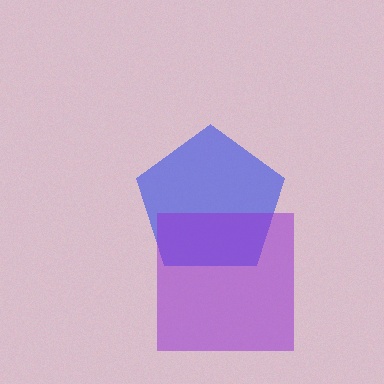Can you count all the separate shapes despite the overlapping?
Yes, there are 2 separate shapes.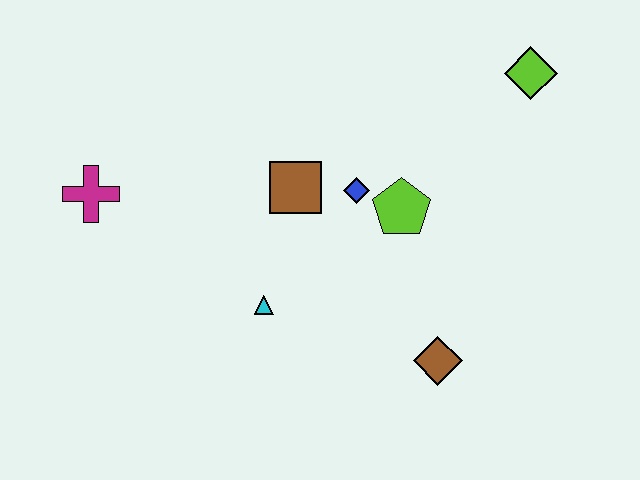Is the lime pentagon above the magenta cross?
No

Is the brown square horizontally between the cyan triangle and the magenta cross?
No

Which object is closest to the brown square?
The blue diamond is closest to the brown square.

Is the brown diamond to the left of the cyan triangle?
No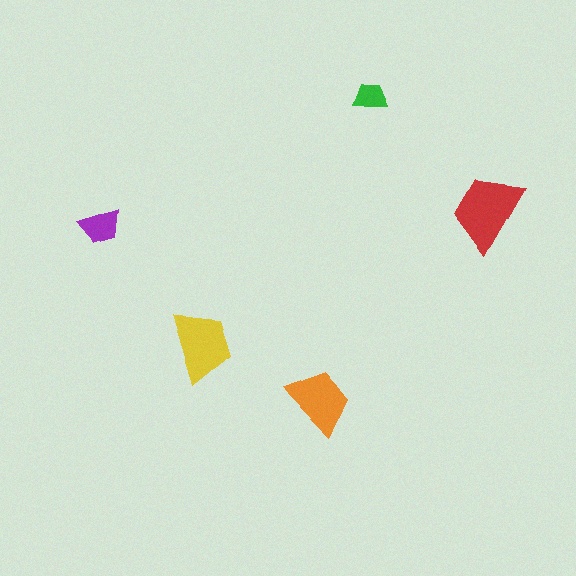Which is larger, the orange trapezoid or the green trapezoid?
The orange one.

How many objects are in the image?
There are 5 objects in the image.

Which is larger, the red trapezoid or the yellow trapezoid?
The red one.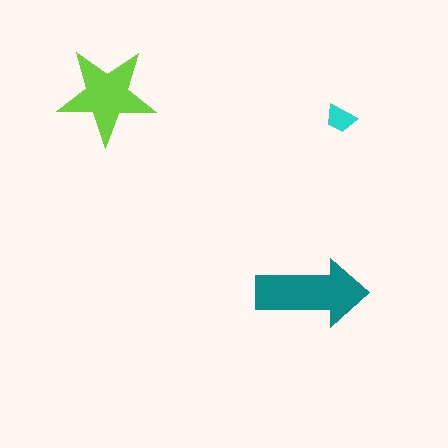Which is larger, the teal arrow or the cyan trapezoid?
The teal arrow.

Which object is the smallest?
The cyan trapezoid.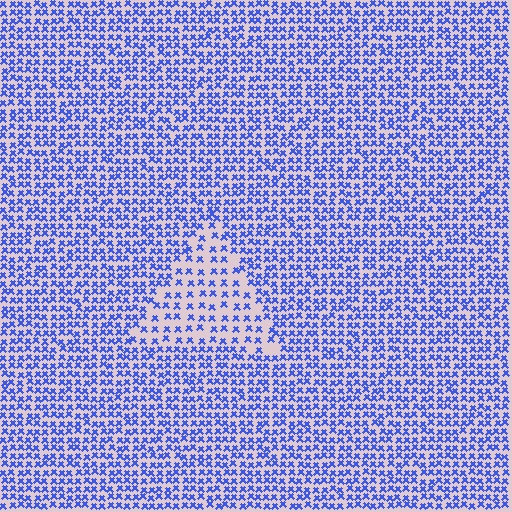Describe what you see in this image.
The image contains small blue elements arranged at two different densities. A triangle-shaped region is visible where the elements are less densely packed than the surrounding area.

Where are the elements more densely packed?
The elements are more densely packed outside the triangle boundary.